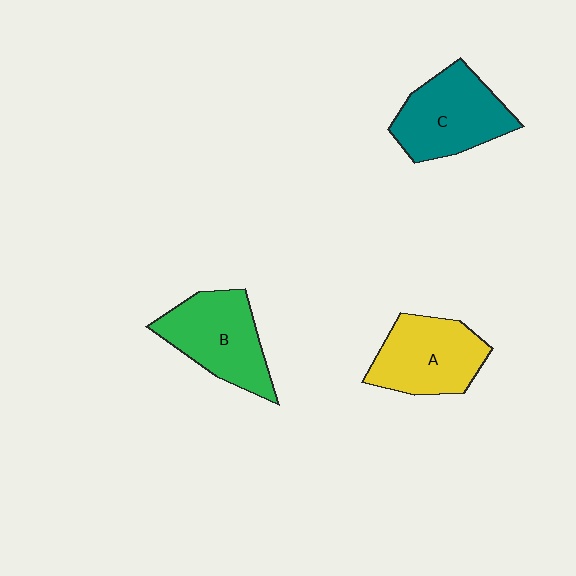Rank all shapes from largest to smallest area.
From largest to smallest: C (teal), B (green), A (yellow).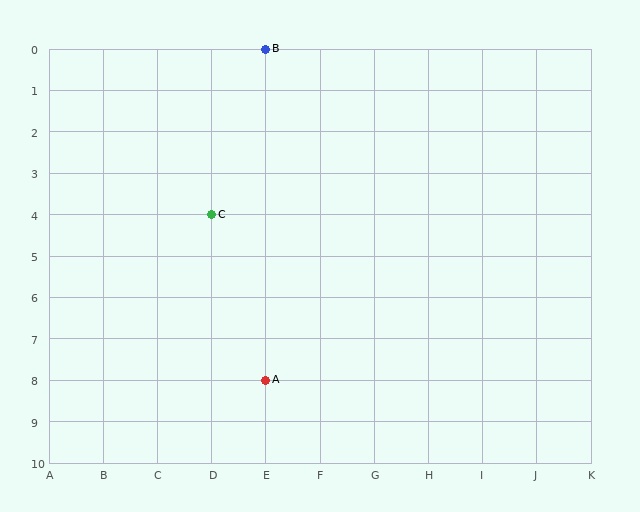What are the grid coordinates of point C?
Point C is at grid coordinates (D, 4).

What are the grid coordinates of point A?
Point A is at grid coordinates (E, 8).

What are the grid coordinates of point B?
Point B is at grid coordinates (E, 0).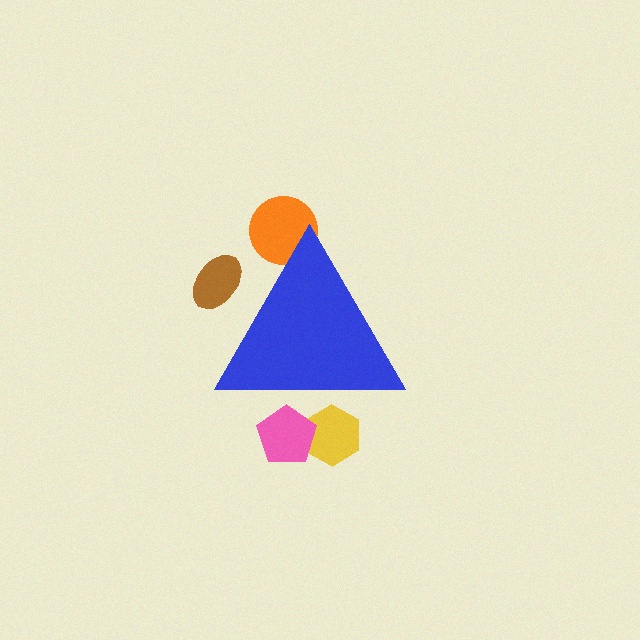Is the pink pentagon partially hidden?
Yes, the pink pentagon is partially hidden behind the blue triangle.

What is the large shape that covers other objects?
A blue triangle.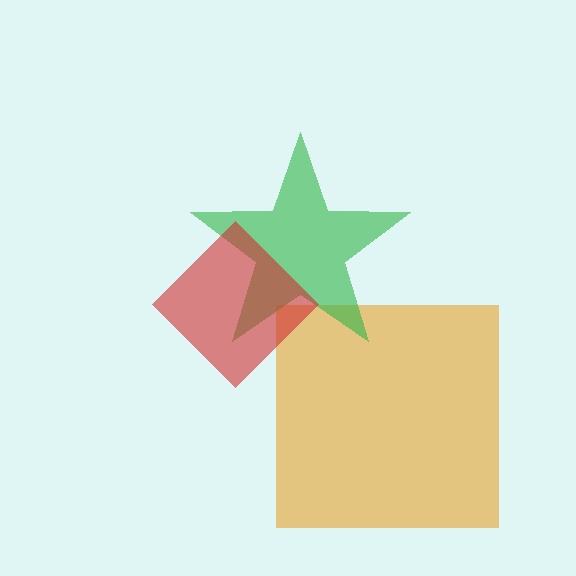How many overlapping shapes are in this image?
There are 3 overlapping shapes in the image.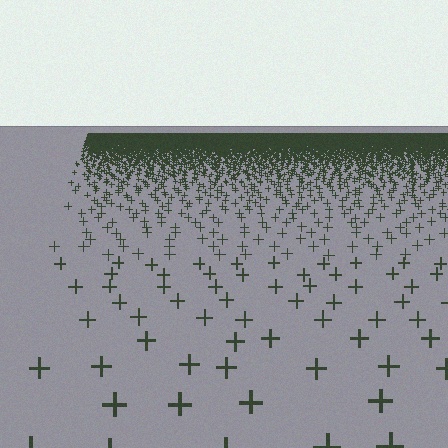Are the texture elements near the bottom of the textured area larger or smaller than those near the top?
Larger. Near the bottom, elements are closer to the viewer and appear at a bigger on-screen size.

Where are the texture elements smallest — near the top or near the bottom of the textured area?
Near the top.